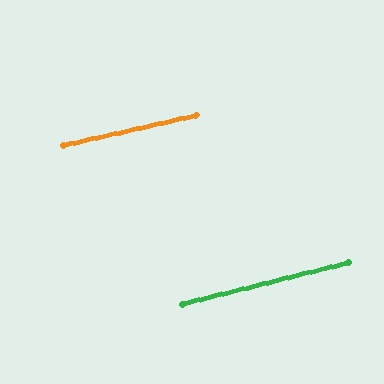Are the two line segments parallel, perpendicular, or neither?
Parallel — their directions differ by only 1.2°.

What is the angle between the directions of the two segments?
Approximately 1 degree.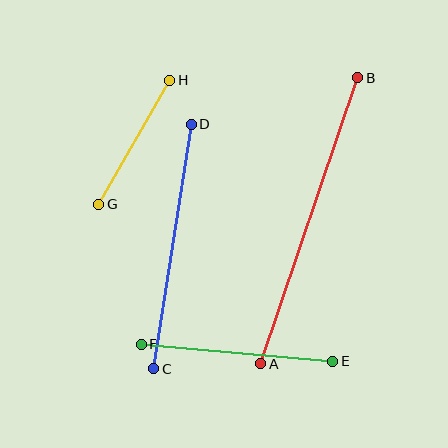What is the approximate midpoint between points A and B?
The midpoint is at approximately (309, 221) pixels.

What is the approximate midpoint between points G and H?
The midpoint is at approximately (134, 142) pixels.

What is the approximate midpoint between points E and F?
The midpoint is at approximately (237, 353) pixels.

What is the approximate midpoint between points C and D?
The midpoint is at approximately (173, 247) pixels.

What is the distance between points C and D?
The distance is approximately 247 pixels.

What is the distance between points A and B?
The distance is approximately 302 pixels.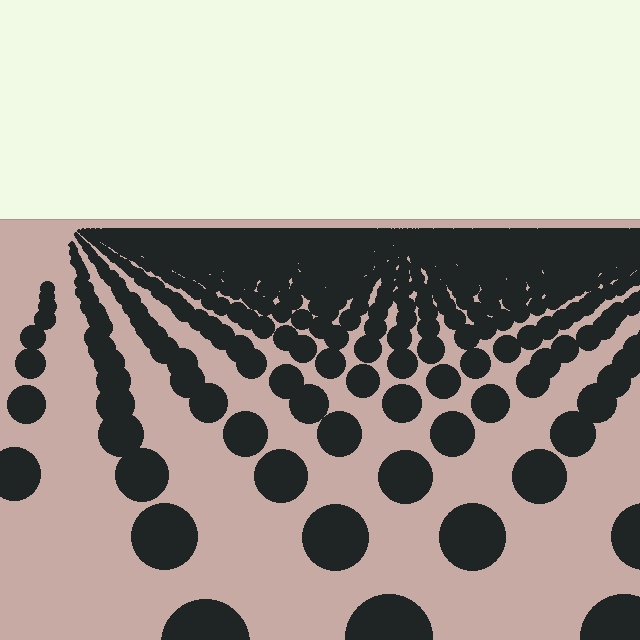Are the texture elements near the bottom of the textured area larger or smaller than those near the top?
Larger. Near the bottom, elements are closer to the viewer and appear at a bigger on-screen size.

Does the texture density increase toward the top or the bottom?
Density increases toward the top.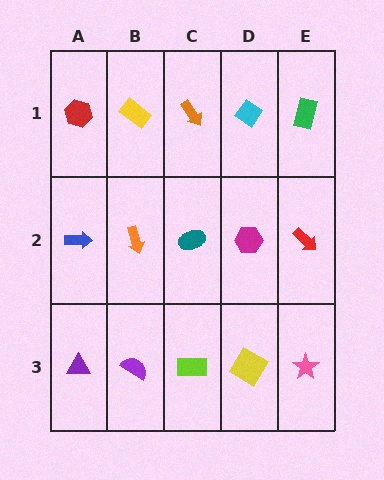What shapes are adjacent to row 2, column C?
An orange arrow (row 1, column C), a lime rectangle (row 3, column C), an orange arrow (row 2, column B), a magenta hexagon (row 2, column D).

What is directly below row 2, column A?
A purple triangle.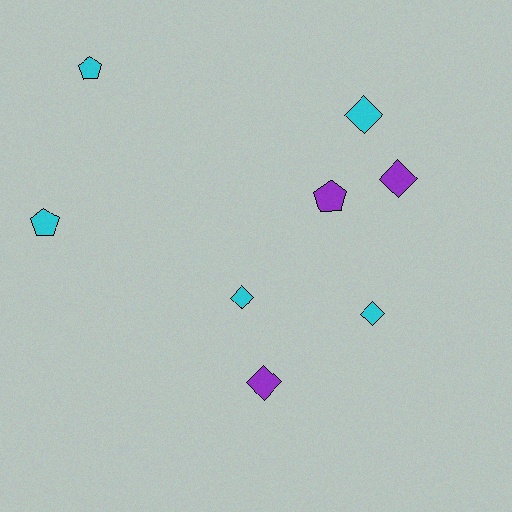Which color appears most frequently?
Cyan, with 5 objects.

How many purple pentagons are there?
There is 1 purple pentagon.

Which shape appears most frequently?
Diamond, with 5 objects.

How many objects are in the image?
There are 8 objects.